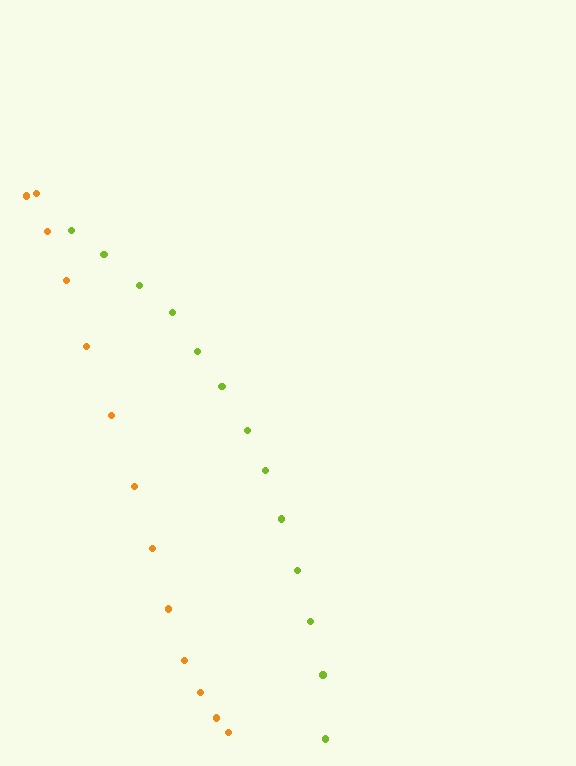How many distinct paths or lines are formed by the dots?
There are 2 distinct paths.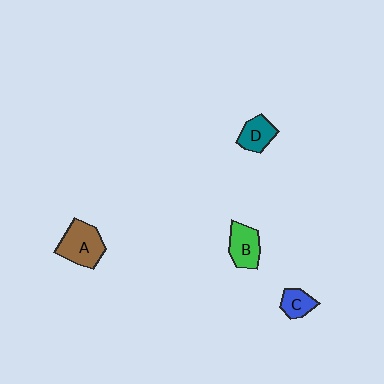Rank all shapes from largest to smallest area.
From largest to smallest: A (brown), B (green), D (teal), C (blue).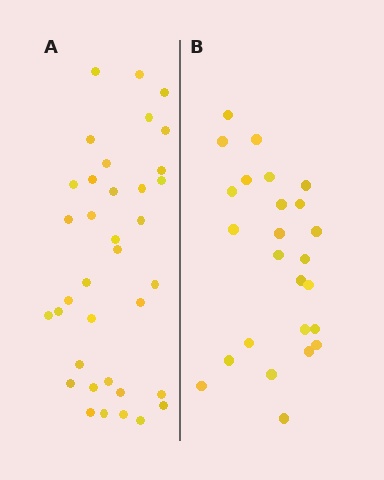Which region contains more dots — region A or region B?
Region A (the left region) has more dots.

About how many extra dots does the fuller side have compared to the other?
Region A has roughly 12 or so more dots than region B.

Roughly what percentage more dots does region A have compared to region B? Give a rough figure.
About 45% more.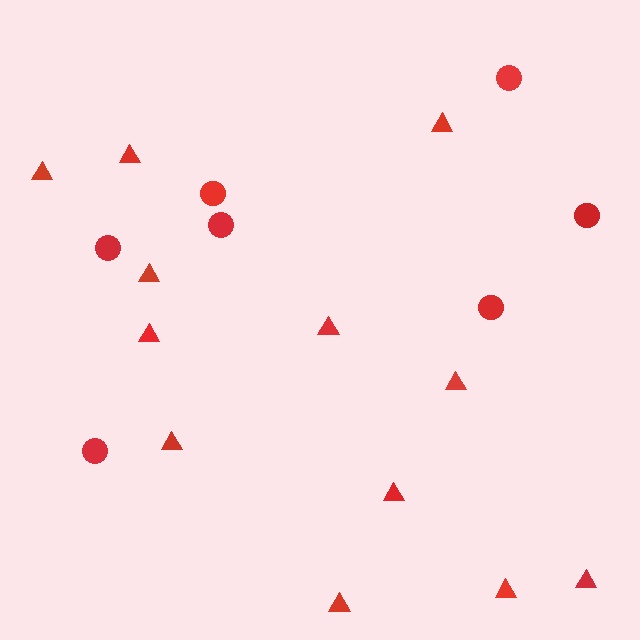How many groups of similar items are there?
There are 2 groups: one group of circles (7) and one group of triangles (12).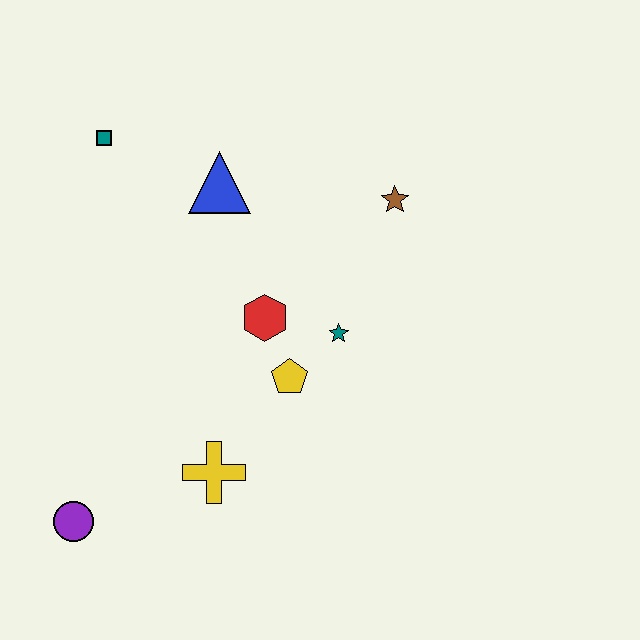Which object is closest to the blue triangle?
The teal square is closest to the blue triangle.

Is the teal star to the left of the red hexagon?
No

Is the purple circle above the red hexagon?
No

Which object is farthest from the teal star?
The purple circle is farthest from the teal star.